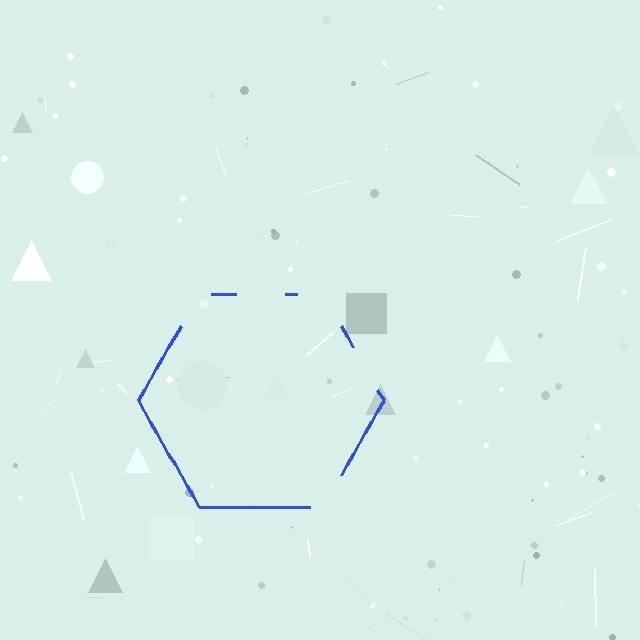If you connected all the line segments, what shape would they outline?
They would outline a hexagon.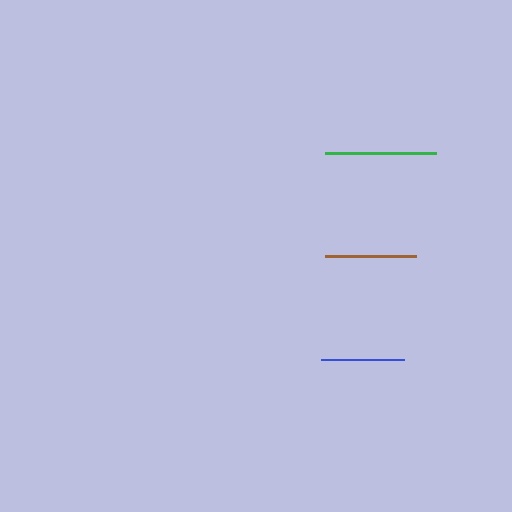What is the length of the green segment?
The green segment is approximately 111 pixels long.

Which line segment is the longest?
The green line is the longest at approximately 111 pixels.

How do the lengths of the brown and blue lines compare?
The brown and blue lines are approximately the same length.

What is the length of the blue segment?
The blue segment is approximately 83 pixels long.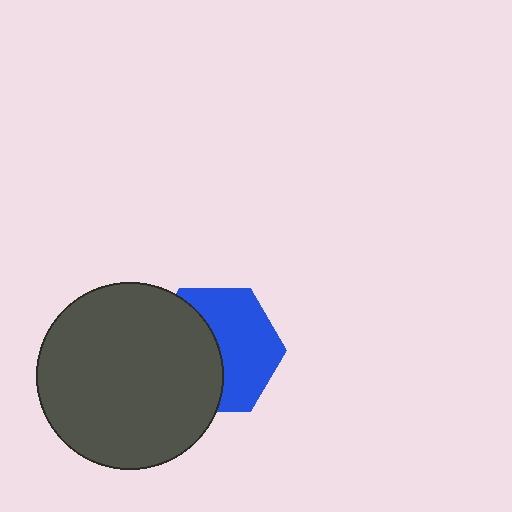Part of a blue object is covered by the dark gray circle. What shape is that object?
It is a hexagon.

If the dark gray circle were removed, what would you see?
You would see the complete blue hexagon.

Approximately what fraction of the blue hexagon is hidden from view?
Roughly 47% of the blue hexagon is hidden behind the dark gray circle.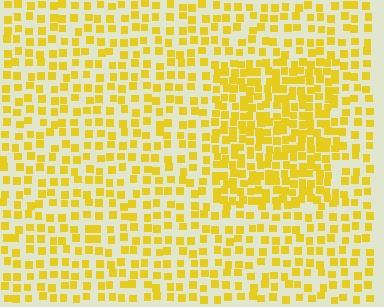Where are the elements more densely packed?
The elements are more densely packed inside the rectangle boundary.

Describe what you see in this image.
The image contains small yellow elements arranged at two different densities. A rectangle-shaped region is visible where the elements are more densely packed than the surrounding area.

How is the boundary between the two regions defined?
The boundary is defined by a change in element density (approximately 1.9x ratio). All elements are the same color, size, and shape.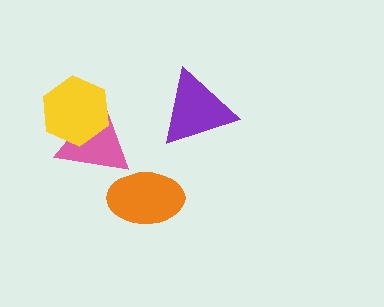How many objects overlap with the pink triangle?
1 object overlaps with the pink triangle.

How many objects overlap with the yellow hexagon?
1 object overlaps with the yellow hexagon.